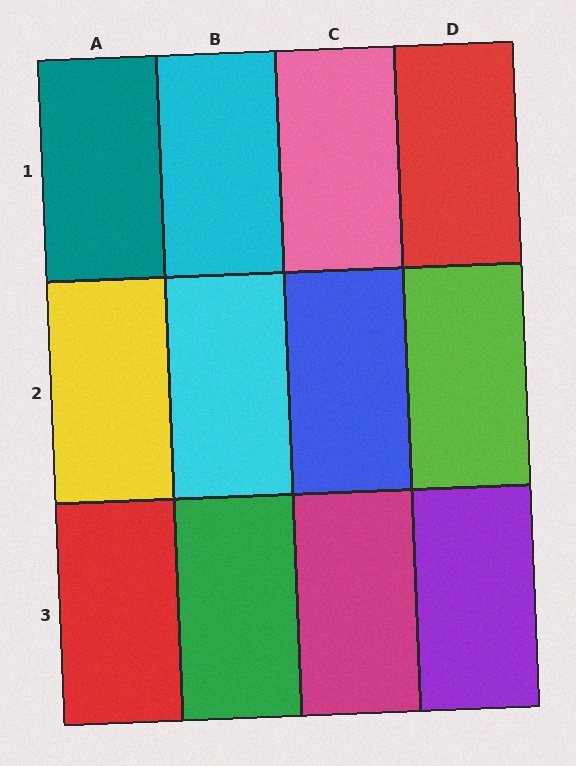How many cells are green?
1 cell is green.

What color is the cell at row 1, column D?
Red.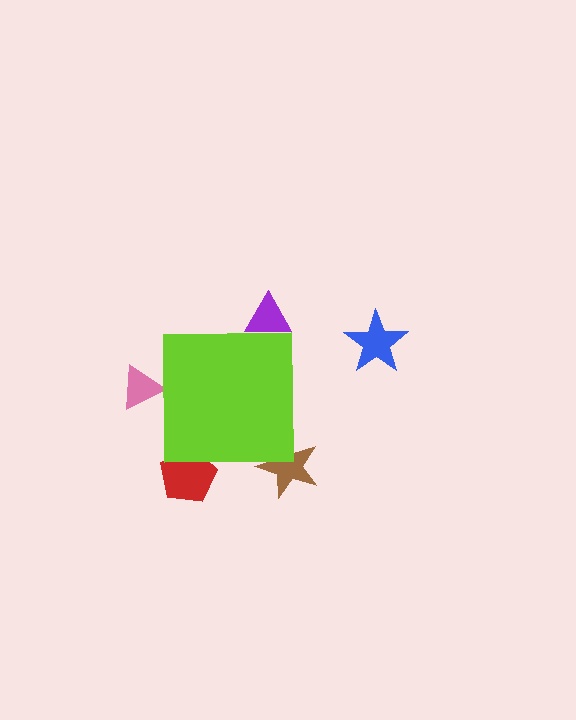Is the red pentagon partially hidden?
Yes, the red pentagon is partially hidden behind the lime square.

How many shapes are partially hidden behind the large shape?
4 shapes are partially hidden.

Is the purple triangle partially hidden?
Yes, the purple triangle is partially hidden behind the lime square.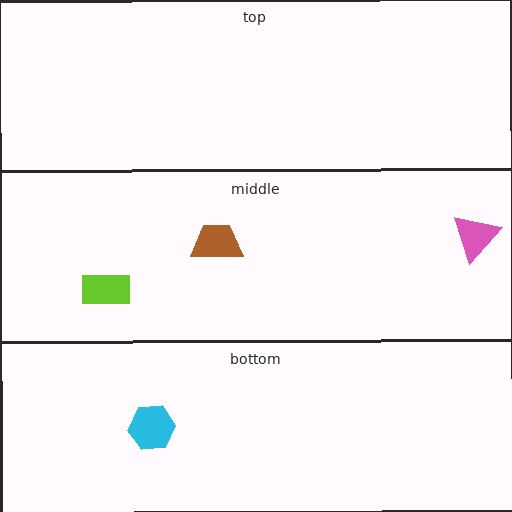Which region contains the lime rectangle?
The middle region.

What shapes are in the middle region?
The pink triangle, the lime rectangle, the brown trapezoid.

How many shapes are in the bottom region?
1.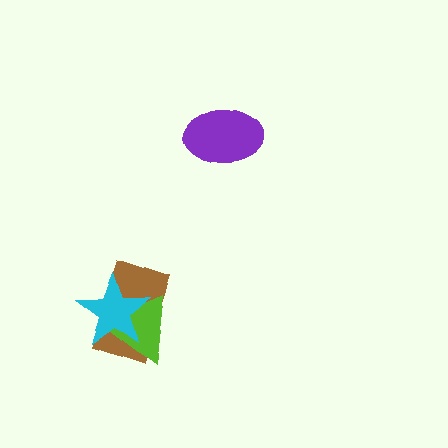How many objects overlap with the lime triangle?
2 objects overlap with the lime triangle.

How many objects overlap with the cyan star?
2 objects overlap with the cyan star.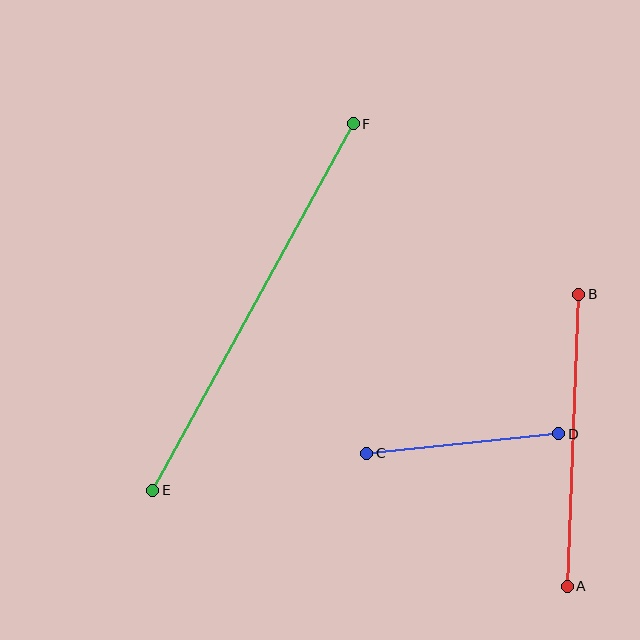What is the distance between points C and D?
The distance is approximately 193 pixels.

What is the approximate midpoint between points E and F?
The midpoint is at approximately (253, 307) pixels.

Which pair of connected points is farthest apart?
Points E and F are farthest apart.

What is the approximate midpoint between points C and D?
The midpoint is at approximately (463, 444) pixels.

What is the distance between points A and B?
The distance is approximately 292 pixels.